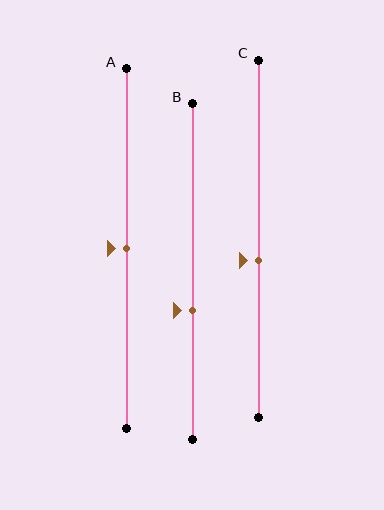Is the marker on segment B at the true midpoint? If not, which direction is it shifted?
No, the marker on segment B is shifted downward by about 12% of the segment length.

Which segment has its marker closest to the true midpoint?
Segment A has its marker closest to the true midpoint.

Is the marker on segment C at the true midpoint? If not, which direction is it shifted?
No, the marker on segment C is shifted downward by about 6% of the segment length.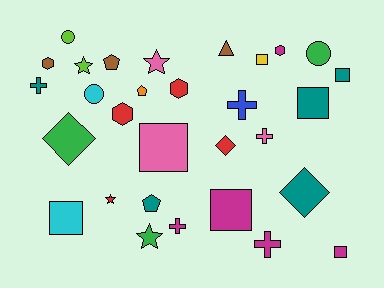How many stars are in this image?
There are 4 stars.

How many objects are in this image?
There are 30 objects.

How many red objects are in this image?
There are 4 red objects.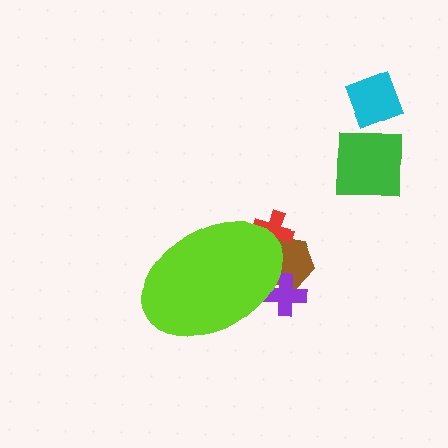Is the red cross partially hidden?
Yes, the red cross is partially hidden behind the lime ellipse.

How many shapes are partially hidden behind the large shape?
3 shapes are partially hidden.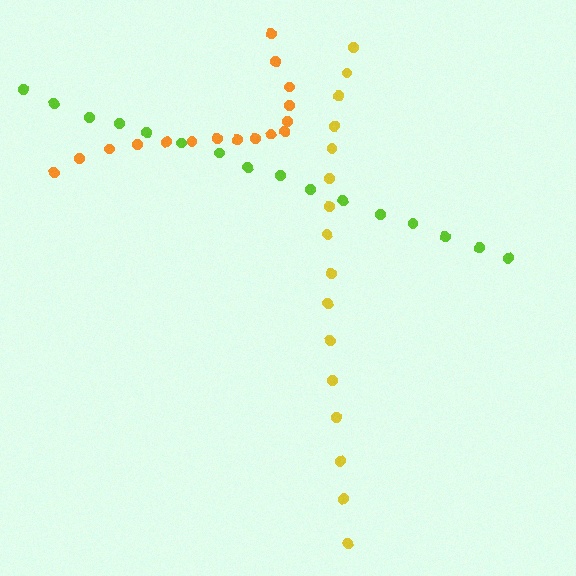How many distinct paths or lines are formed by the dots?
There are 3 distinct paths.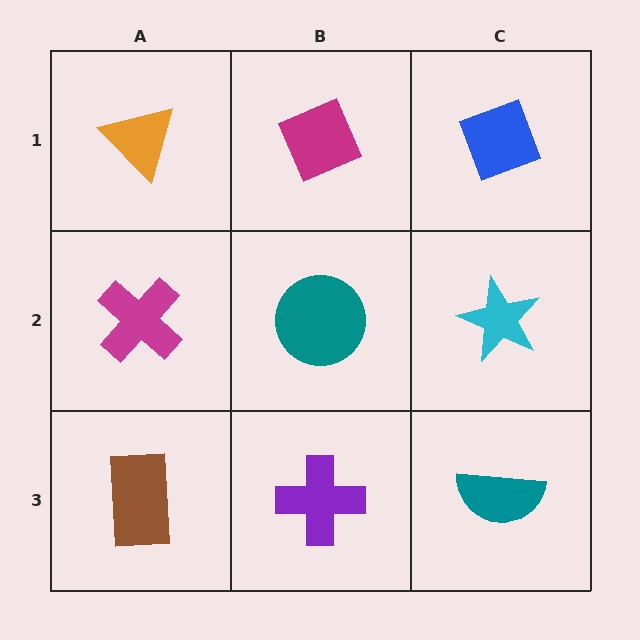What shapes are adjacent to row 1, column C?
A cyan star (row 2, column C), a magenta diamond (row 1, column B).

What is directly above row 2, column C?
A blue diamond.